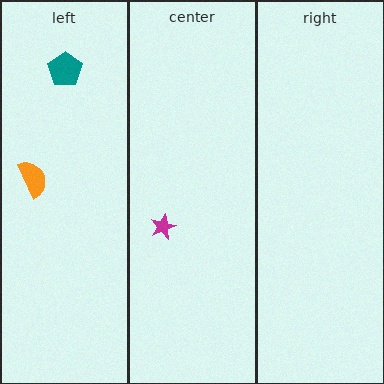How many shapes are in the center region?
1.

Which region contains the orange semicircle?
The left region.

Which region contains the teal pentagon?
The left region.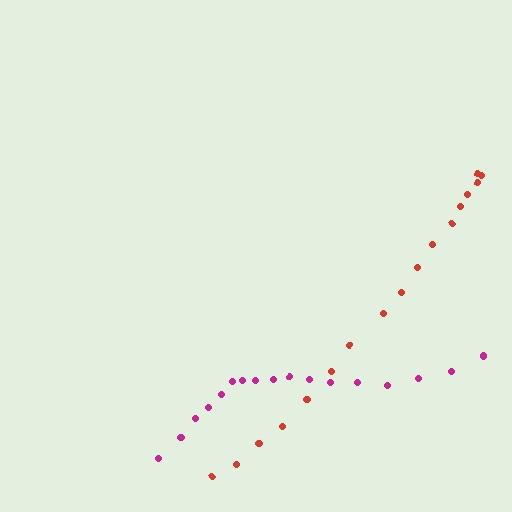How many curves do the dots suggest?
There are 2 distinct paths.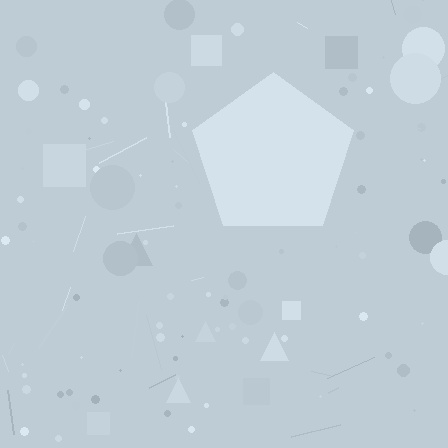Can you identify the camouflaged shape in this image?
The camouflaged shape is a pentagon.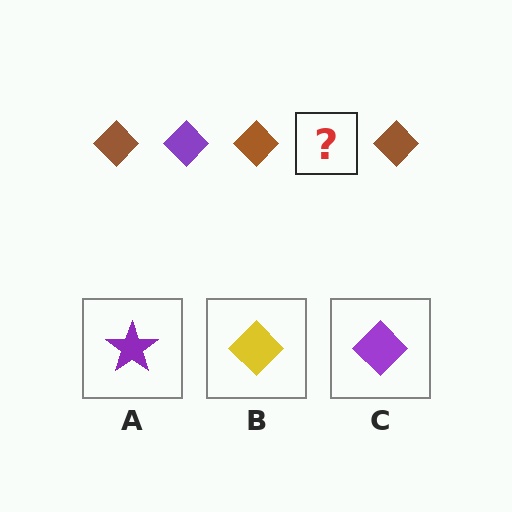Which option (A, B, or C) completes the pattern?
C.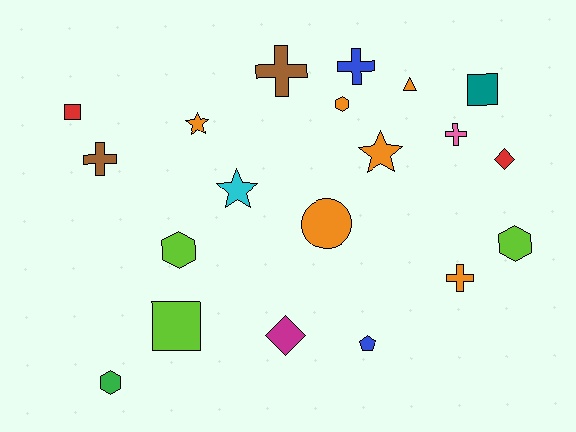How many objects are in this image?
There are 20 objects.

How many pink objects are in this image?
There is 1 pink object.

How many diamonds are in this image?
There are 2 diamonds.